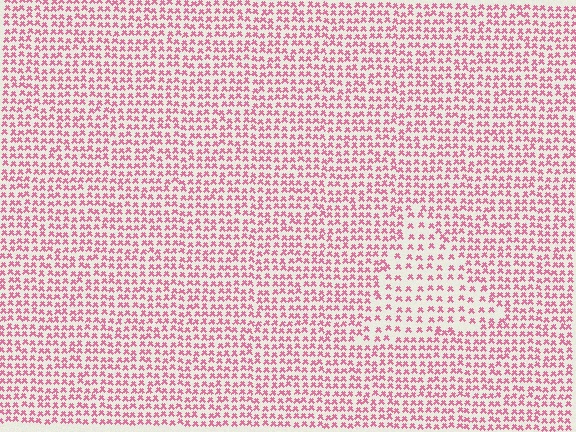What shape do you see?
I see a triangle.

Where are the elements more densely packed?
The elements are more densely packed outside the triangle boundary.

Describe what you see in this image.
The image contains small pink elements arranged at two different densities. A triangle-shaped region is visible where the elements are less densely packed than the surrounding area.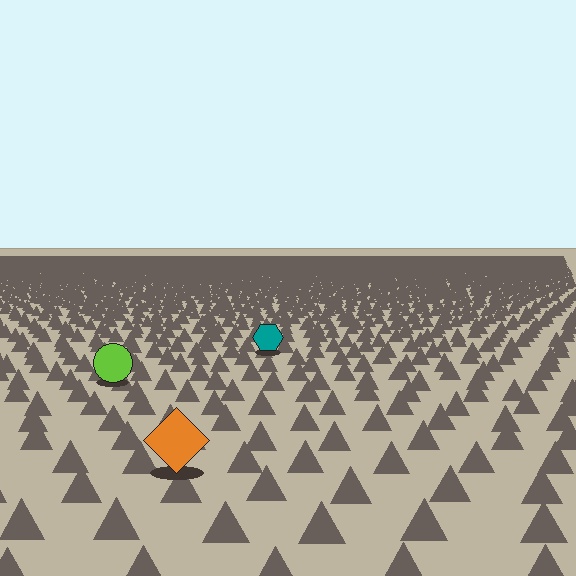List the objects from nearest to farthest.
From nearest to farthest: the orange diamond, the lime circle, the teal hexagon.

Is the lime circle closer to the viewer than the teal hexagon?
Yes. The lime circle is closer — you can tell from the texture gradient: the ground texture is coarser near it.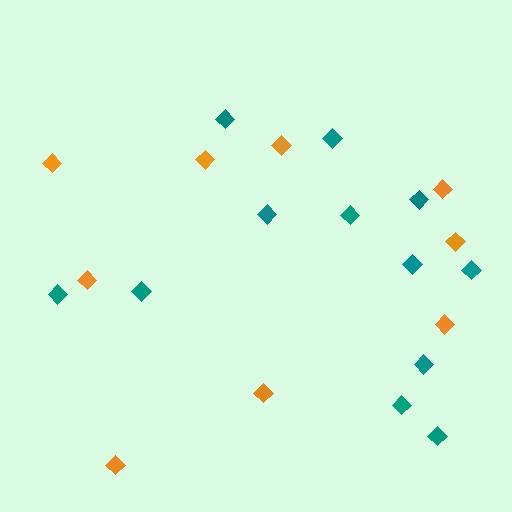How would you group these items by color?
There are 2 groups: one group of teal diamonds (12) and one group of orange diamonds (9).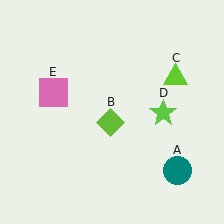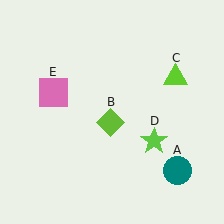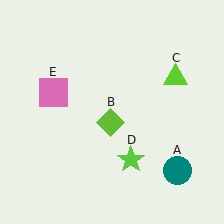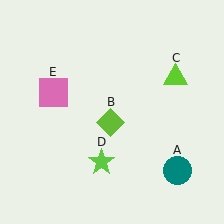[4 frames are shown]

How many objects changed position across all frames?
1 object changed position: lime star (object D).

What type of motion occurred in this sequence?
The lime star (object D) rotated clockwise around the center of the scene.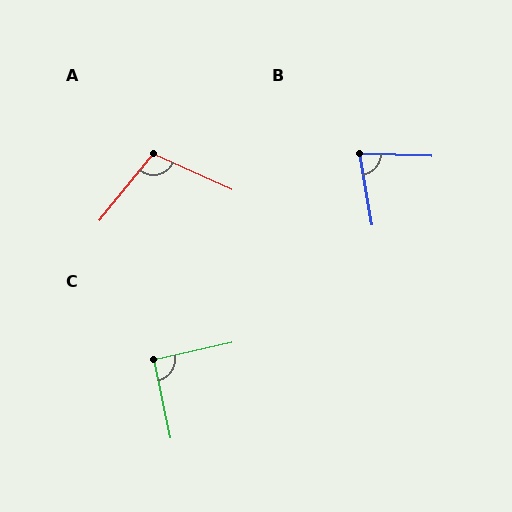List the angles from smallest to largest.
B (78°), C (91°), A (105°).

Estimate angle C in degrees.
Approximately 91 degrees.